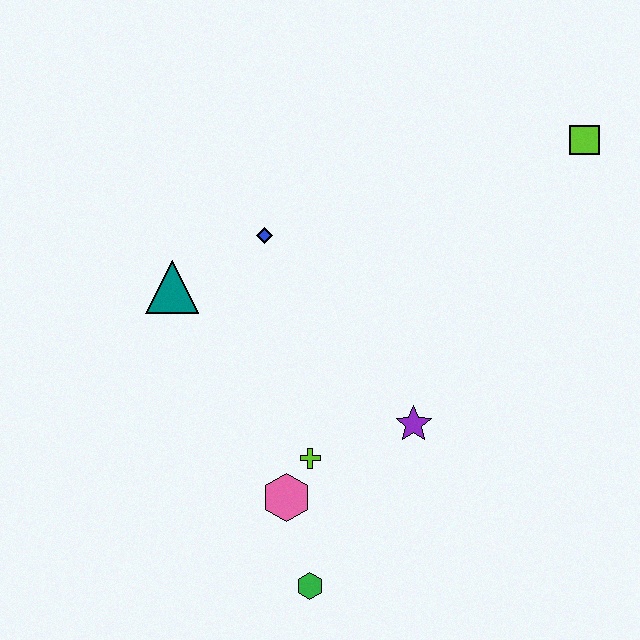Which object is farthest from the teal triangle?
The lime square is farthest from the teal triangle.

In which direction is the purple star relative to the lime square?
The purple star is below the lime square.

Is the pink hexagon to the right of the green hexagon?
No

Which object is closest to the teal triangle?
The blue diamond is closest to the teal triangle.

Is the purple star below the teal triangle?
Yes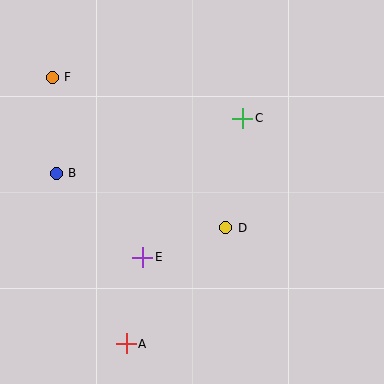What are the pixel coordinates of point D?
Point D is at (226, 228).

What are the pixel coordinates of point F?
Point F is at (52, 77).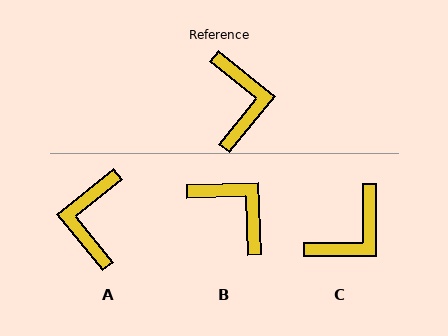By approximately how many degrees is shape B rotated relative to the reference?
Approximately 41 degrees counter-clockwise.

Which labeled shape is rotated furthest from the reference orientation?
A, about 168 degrees away.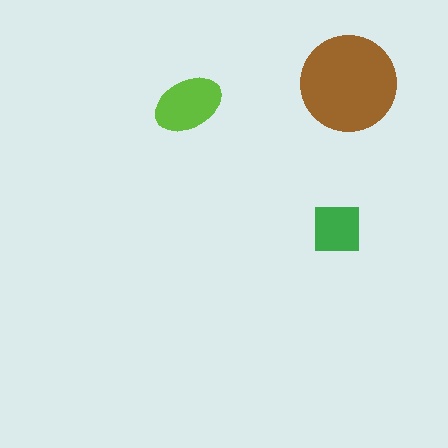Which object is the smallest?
The green square.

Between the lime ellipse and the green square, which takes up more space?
The lime ellipse.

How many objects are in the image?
There are 3 objects in the image.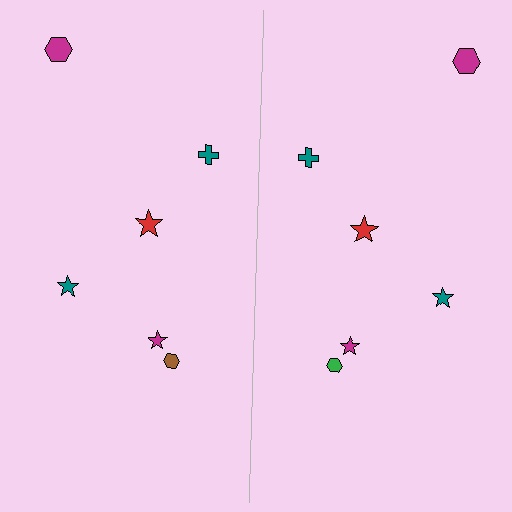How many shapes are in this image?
There are 12 shapes in this image.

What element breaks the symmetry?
The green hexagon on the right side breaks the symmetry — its mirror counterpart is brown.